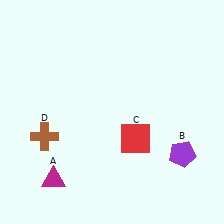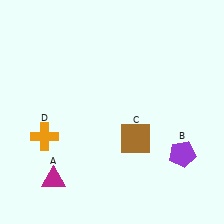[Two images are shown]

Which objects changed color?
C changed from red to brown. D changed from brown to orange.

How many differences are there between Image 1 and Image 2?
There are 2 differences between the two images.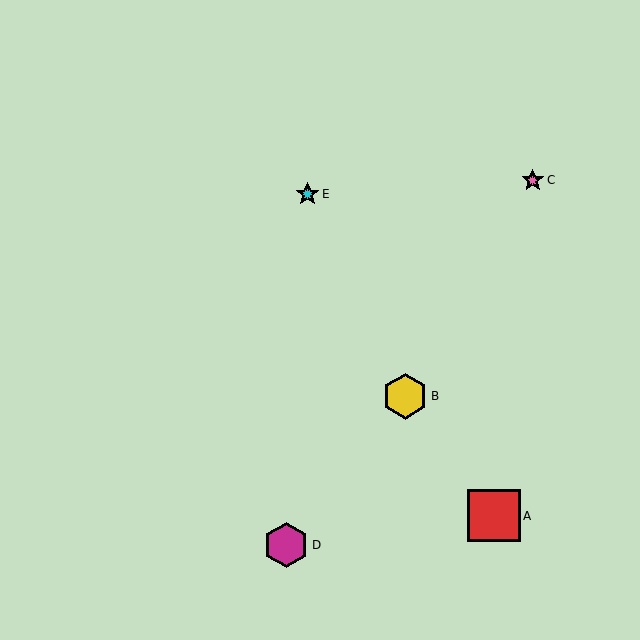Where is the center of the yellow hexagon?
The center of the yellow hexagon is at (405, 396).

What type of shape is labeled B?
Shape B is a yellow hexagon.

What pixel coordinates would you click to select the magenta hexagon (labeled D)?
Click at (286, 545) to select the magenta hexagon D.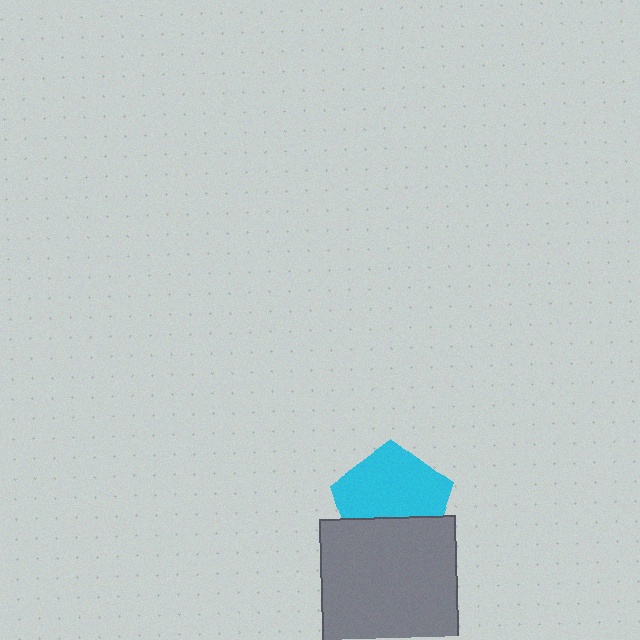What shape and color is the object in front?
The object in front is a gray square.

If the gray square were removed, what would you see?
You would see the complete cyan pentagon.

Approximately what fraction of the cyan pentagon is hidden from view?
Roughly 35% of the cyan pentagon is hidden behind the gray square.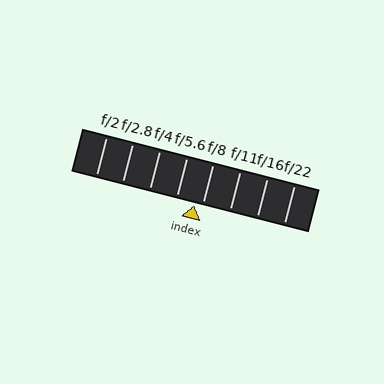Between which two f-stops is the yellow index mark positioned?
The index mark is between f/5.6 and f/8.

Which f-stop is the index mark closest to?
The index mark is closest to f/8.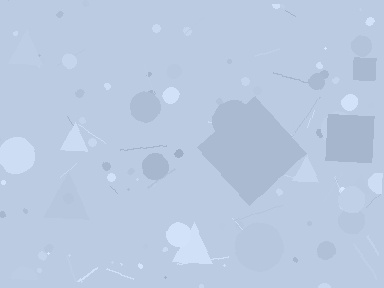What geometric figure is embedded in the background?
A diamond is embedded in the background.